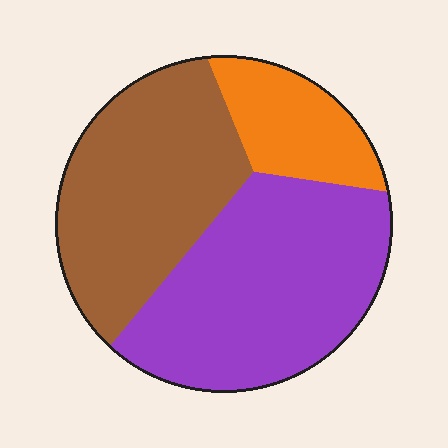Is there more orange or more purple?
Purple.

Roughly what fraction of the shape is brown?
Brown covers around 40% of the shape.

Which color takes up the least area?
Orange, at roughly 15%.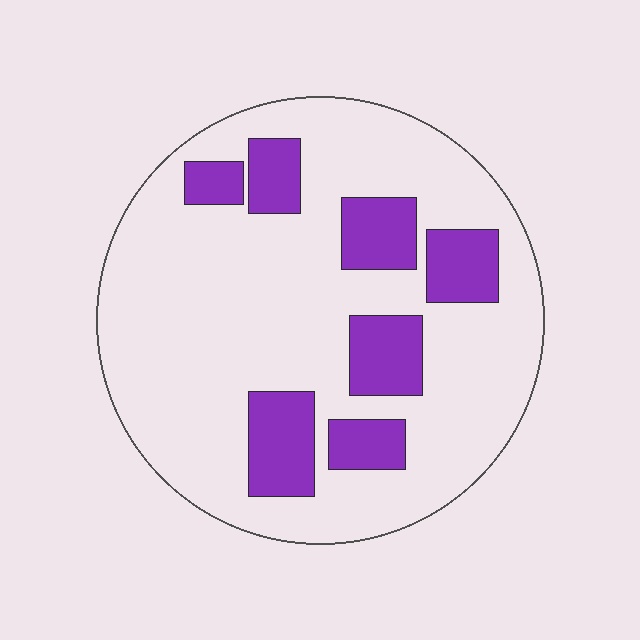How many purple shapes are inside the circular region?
7.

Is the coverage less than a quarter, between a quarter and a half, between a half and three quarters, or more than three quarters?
Less than a quarter.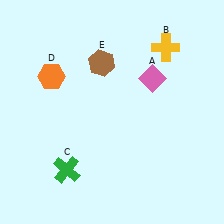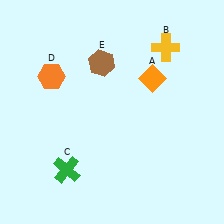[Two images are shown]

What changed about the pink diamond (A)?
In Image 1, A is pink. In Image 2, it changed to orange.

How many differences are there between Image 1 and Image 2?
There is 1 difference between the two images.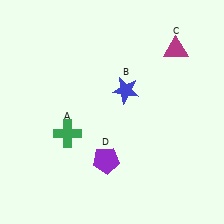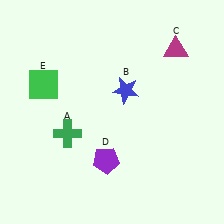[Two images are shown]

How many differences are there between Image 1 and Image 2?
There is 1 difference between the two images.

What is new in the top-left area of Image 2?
A green square (E) was added in the top-left area of Image 2.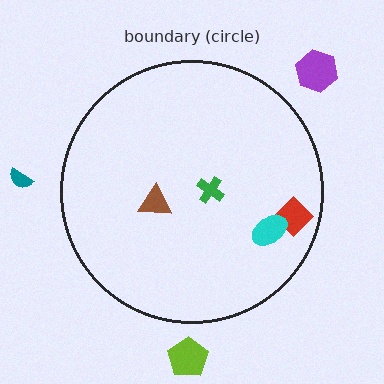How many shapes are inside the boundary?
4 inside, 3 outside.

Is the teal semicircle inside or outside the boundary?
Outside.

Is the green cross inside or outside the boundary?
Inside.